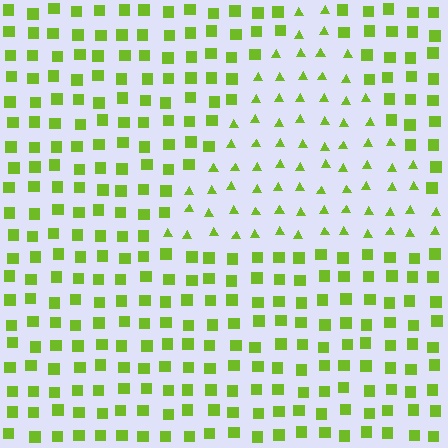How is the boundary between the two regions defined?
The boundary is defined by a change in element shape: triangles inside vs. squares outside. All elements share the same color and spacing.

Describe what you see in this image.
The image is filled with small lime elements arranged in a uniform grid. A triangle-shaped region contains triangles, while the surrounding area contains squares. The boundary is defined purely by the change in element shape.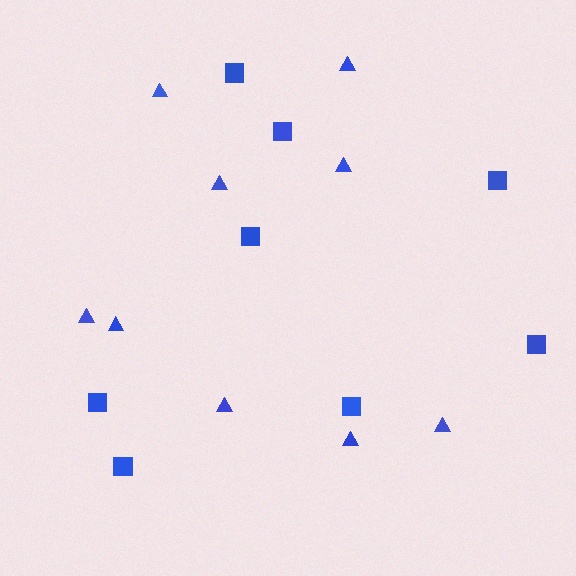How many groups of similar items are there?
There are 2 groups: one group of squares (8) and one group of triangles (9).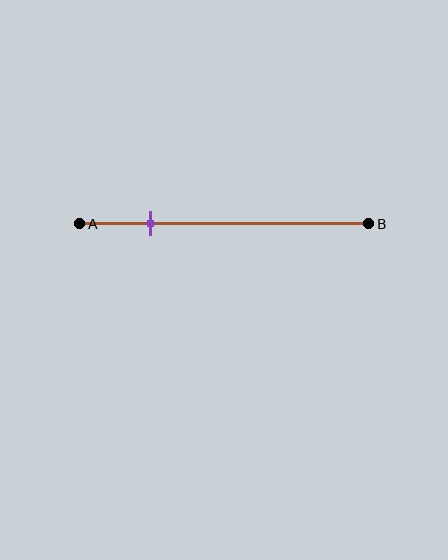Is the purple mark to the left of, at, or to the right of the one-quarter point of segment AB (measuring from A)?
The purple mark is approximately at the one-quarter point of segment AB.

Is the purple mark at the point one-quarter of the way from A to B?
Yes, the mark is approximately at the one-quarter point.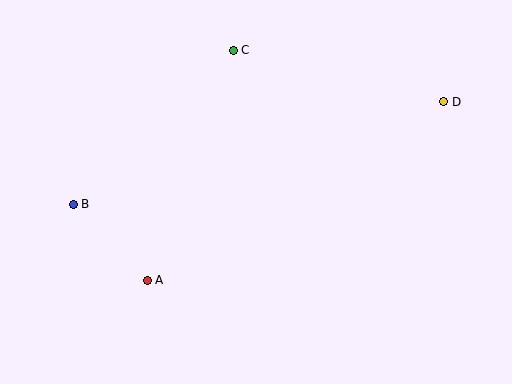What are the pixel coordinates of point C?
Point C is at (233, 50).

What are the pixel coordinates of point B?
Point B is at (73, 204).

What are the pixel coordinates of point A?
Point A is at (147, 280).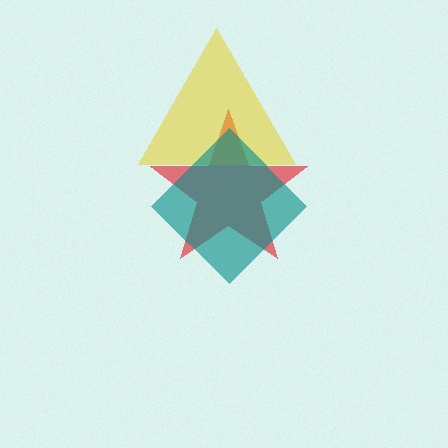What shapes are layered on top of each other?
The layered shapes are: a red star, a yellow triangle, a teal diamond.